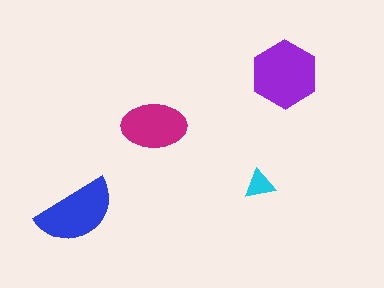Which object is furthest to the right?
The purple hexagon is rightmost.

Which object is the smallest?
The cyan triangle.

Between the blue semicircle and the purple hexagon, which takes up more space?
The purple hexagon.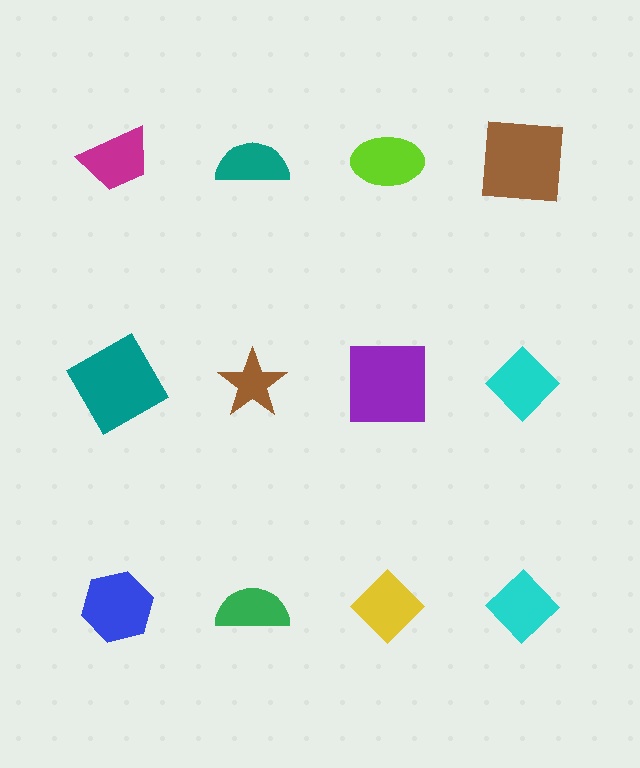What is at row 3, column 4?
A cyan diamond.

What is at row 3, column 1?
A blue hexagon.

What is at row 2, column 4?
A cyan diamond.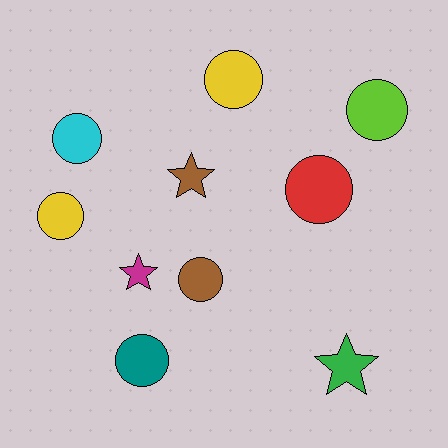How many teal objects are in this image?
There is 1 teal object.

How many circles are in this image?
There are 7 circles.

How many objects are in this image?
There are 10 objects.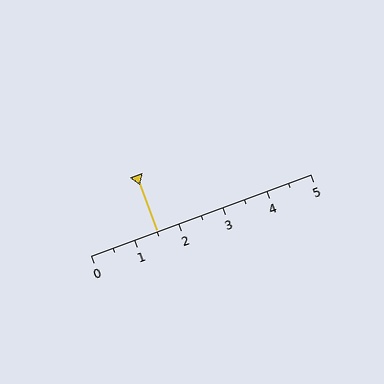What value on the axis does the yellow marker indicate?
The marker indicates approximately 1.5.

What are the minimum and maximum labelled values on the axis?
The axis runs from 0 to 5.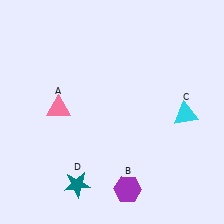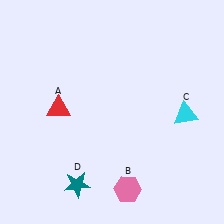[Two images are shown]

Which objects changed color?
A changed from pink to red. B changed from purple to pink.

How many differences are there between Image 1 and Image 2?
There are 2 differences between the two images.